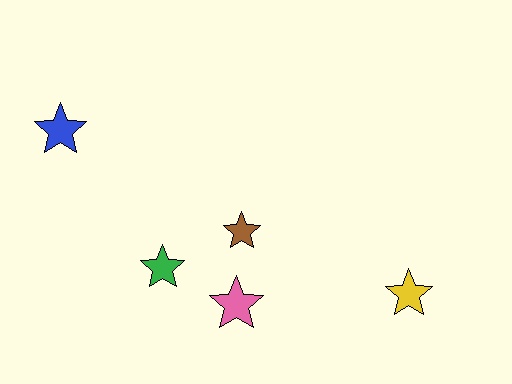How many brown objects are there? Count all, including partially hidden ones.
There is 1 brown object.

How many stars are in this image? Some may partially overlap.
There are 5 stars.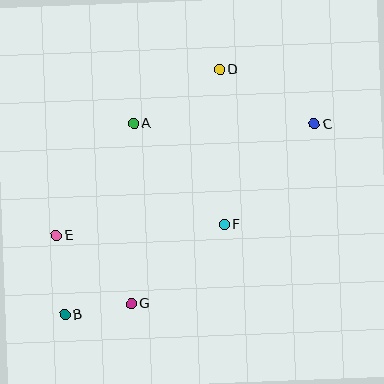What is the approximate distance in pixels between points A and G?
The distance between A and G is approximately 180 pixels.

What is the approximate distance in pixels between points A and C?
The distance between A and C is approximately 180 pixels.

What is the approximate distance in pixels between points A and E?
The distance between A and E is approximately 136 pixels.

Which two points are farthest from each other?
Points B and C are farthest from each other.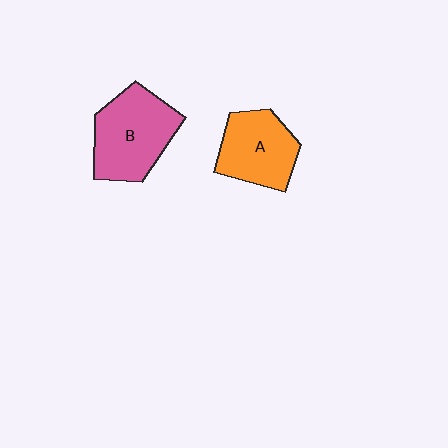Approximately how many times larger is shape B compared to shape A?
Approximately 1.2 times.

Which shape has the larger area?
Shape B (pink).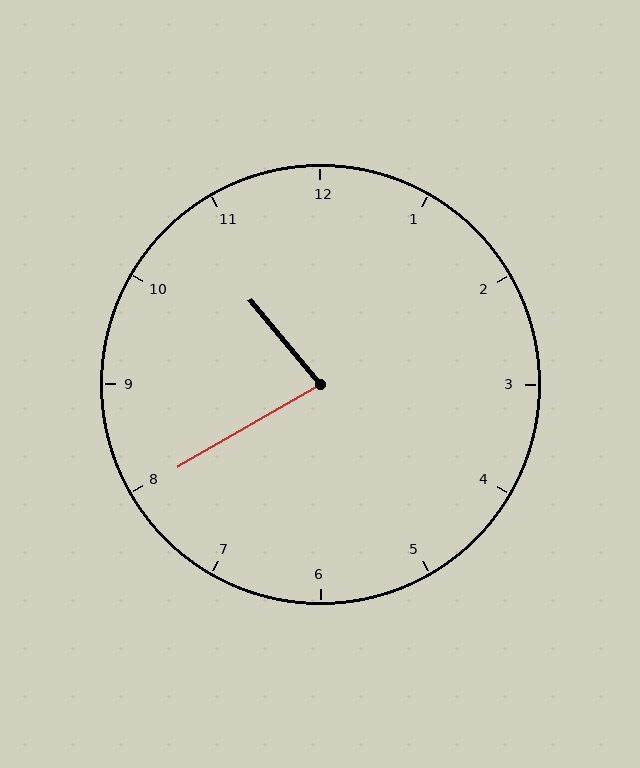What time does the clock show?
10:40.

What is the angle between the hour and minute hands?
Approximately 80 degrees.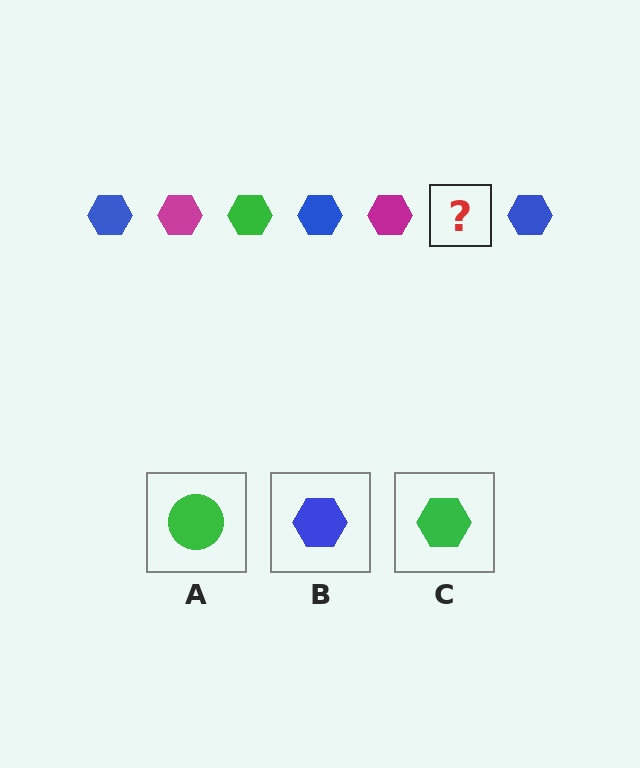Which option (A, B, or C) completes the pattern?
C.